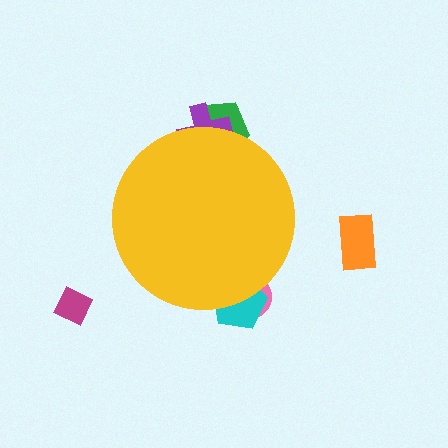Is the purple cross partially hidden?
Yes, the purple cross is partially hidden behind the yellow circle.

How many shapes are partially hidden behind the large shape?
4 shapes are partially hidden.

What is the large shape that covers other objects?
A yellow circle.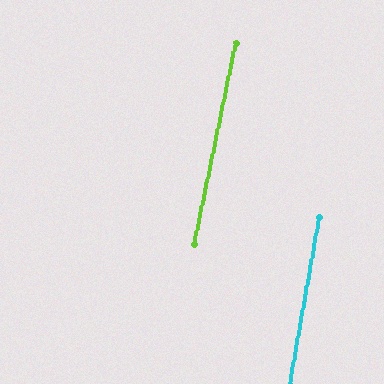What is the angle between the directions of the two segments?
Approximately 2 degrees.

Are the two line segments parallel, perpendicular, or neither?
Parallel — their directions differ by only 1.9°.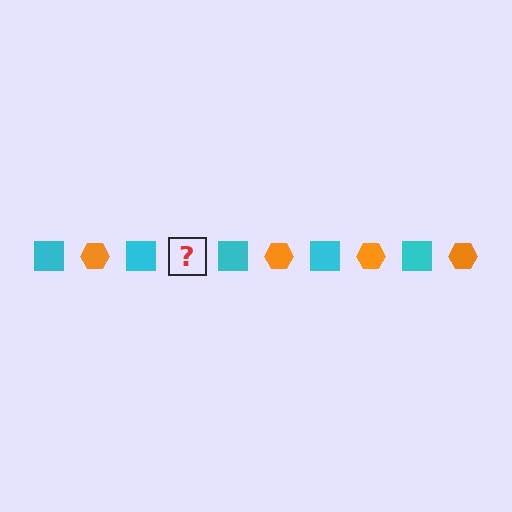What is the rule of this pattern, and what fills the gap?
The rule is that the pattern alternates between cyan square and orange hexagon. The gap should be filled with an orange hexagon.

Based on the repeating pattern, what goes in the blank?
The blank should be an orange hexagon.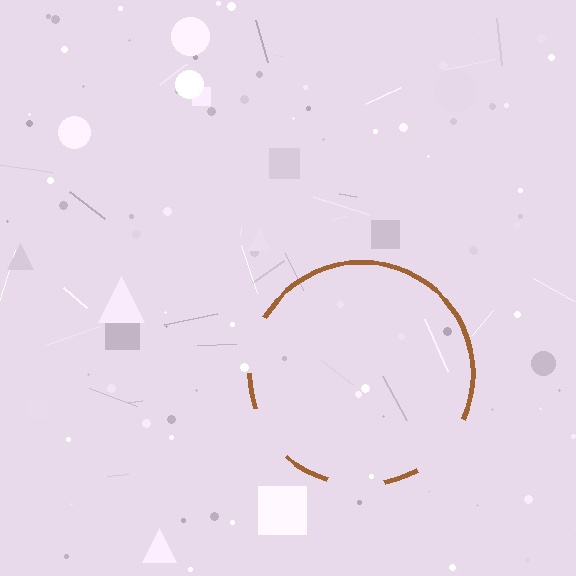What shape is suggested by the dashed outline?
The dashed outline suggests a circle.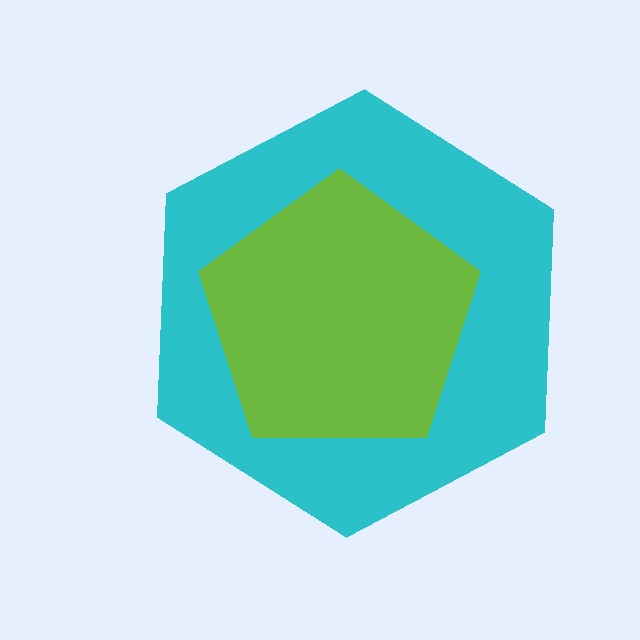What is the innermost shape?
The lime pentagon.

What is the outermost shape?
The cyan hexagon.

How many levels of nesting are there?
2.